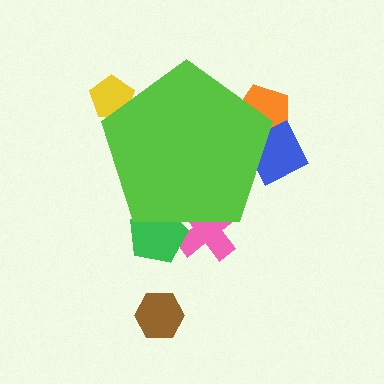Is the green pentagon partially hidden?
Yes, the green pentagon is partially hidden behind the lime pentagon.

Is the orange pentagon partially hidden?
Yes, the orange pentagon is partially hidden behind the lime pentagon.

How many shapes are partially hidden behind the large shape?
5 shapes are partially hidden.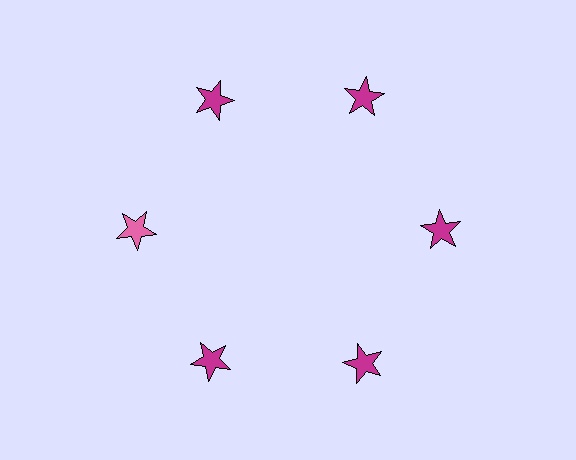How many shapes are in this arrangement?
There are 6 shapes arranged in a ring pattern.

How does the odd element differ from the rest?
It has a different color: pink instead of magenta.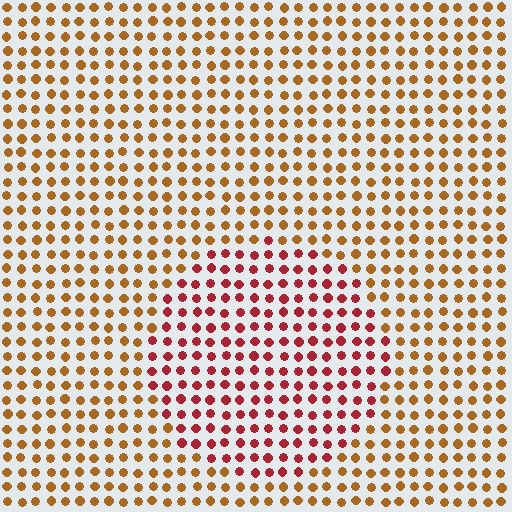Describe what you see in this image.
The image is filled with small brown elements in a uniform arrangement. A circle-shaped region is visible where the elements are tinted to a slightly different hue, forming a subtle color boundary.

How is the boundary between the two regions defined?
The boundary is defined purely by a slight shift in hue (about 40 degrees). Spacing, size, and orientation are identical on both sides.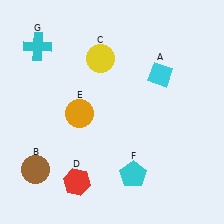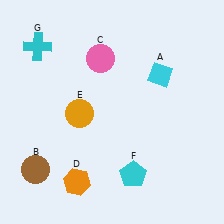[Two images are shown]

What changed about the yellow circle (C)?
In Image 1, C is yellow. In Image 2, it changed to pink.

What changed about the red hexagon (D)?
In Image 1, D is red. In Image 2, it changed to orange.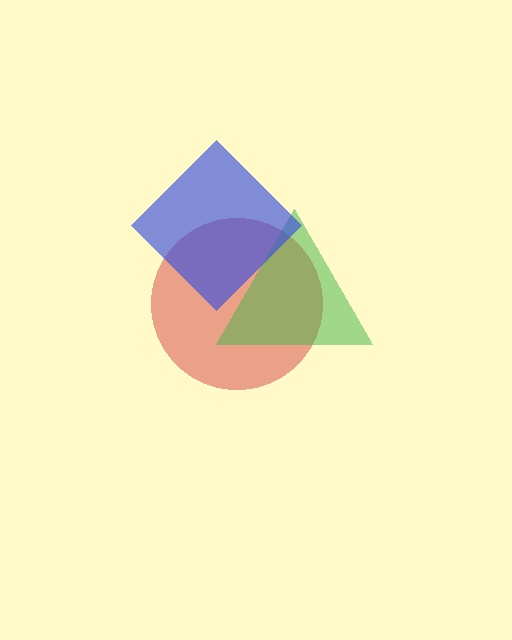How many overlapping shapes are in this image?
There are 3 overlapping shapes in the image.